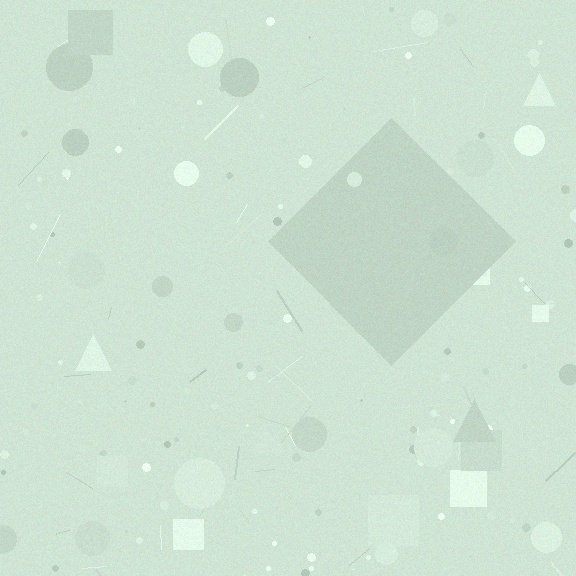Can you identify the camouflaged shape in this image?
The camouflaged shape is a diamond.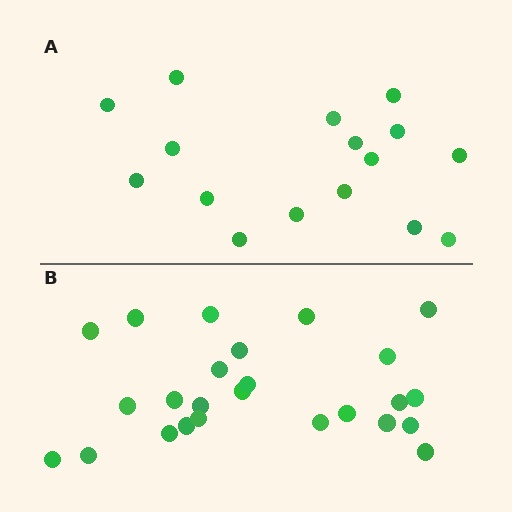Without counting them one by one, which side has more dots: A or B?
Region B (the bottom region) has more dots.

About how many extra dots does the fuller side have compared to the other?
Region B has roughly 8 or so more dots than region A.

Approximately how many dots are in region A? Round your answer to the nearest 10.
About 20 dots. (The exact count is 16, which rounds to 20.)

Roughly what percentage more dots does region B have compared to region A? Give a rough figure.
About 55% more.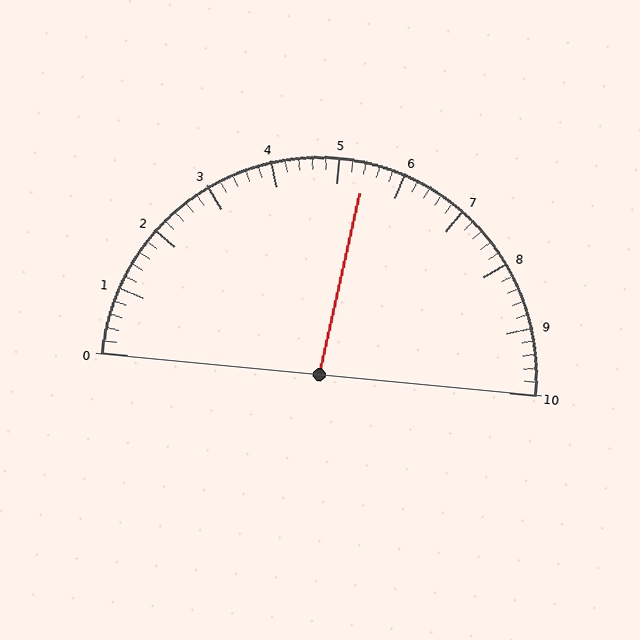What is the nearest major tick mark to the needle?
The nearest major tick mark is 5.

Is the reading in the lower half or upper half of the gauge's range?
The reading is in the upper half of the range (0 to 10).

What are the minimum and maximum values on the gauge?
The gauge ranges from 0 to 10.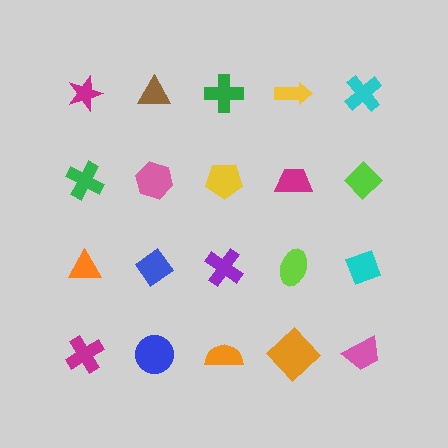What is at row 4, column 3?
An orange semicircle.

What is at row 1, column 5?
A cyan cross.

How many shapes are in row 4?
5 shapes.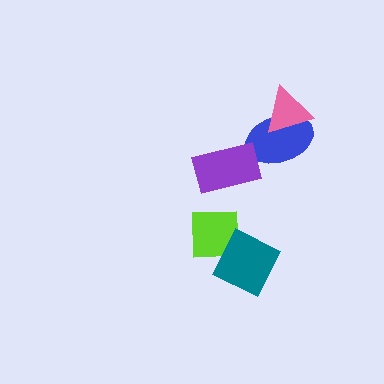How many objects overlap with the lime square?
1 object overlaps with the lime square.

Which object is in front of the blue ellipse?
The pink triangle is in front of the blue ellipse.